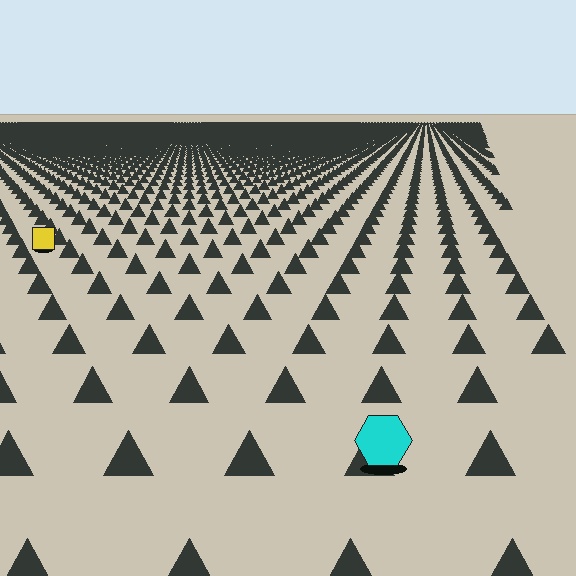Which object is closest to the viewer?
The cyan hexagon is closest. The texture marks near it are larger and more spread out.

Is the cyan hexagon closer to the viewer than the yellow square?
Yes. The cyan hexagon is closer — you can tell from the texture gradient: the ground texture is coarser near it.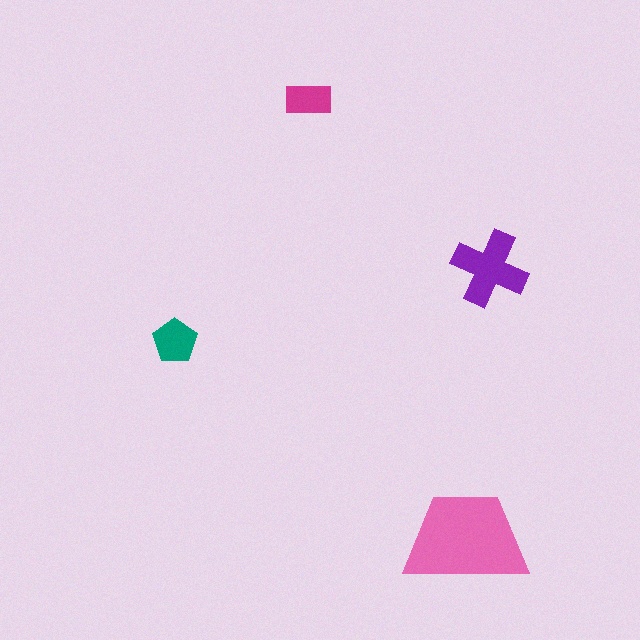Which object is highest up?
The magenta rectangle is topmost.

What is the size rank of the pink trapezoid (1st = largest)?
1st.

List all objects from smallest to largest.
The magenta rectangle, the teal pentagon, the purple cross, the pink trapezoid.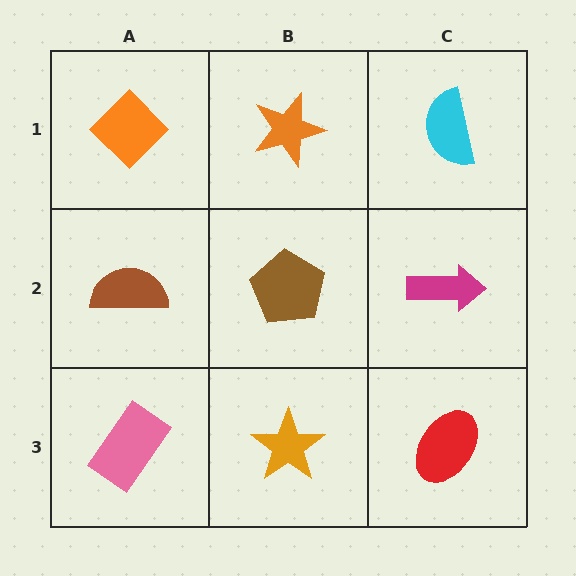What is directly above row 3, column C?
A magenta arrow.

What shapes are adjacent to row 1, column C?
A magenta arrow (row 2, column C), an orange star (row 1, column B).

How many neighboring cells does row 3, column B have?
3.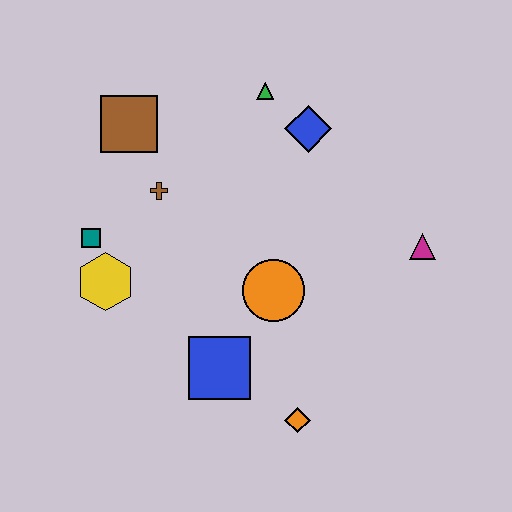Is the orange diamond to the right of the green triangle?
Yes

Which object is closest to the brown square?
The brown cross is closest to the brown square.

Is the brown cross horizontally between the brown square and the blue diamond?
Yes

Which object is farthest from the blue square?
The green triangle is farthest from the blue square.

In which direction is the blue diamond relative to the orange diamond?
The blue diamond is above the orange diamond.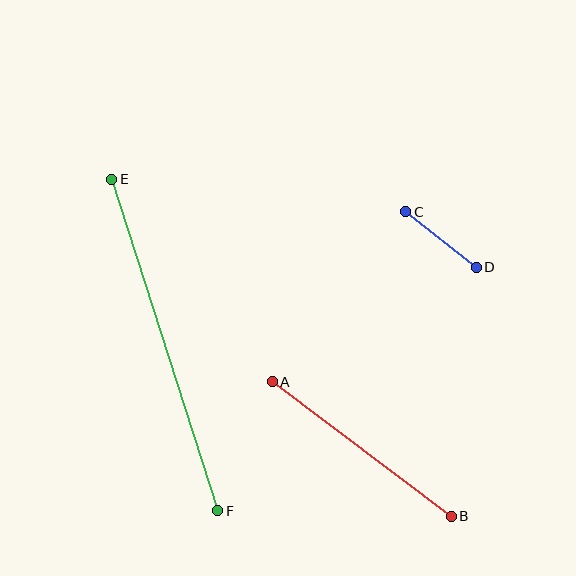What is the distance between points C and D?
The distance is approximately 90 pixels.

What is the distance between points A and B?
The distance is approximately 224 pixels.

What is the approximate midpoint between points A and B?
The midpoint is at approximately (362, 449) pixels.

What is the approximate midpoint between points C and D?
The midpoint is at approximately (441, 239) pixels.